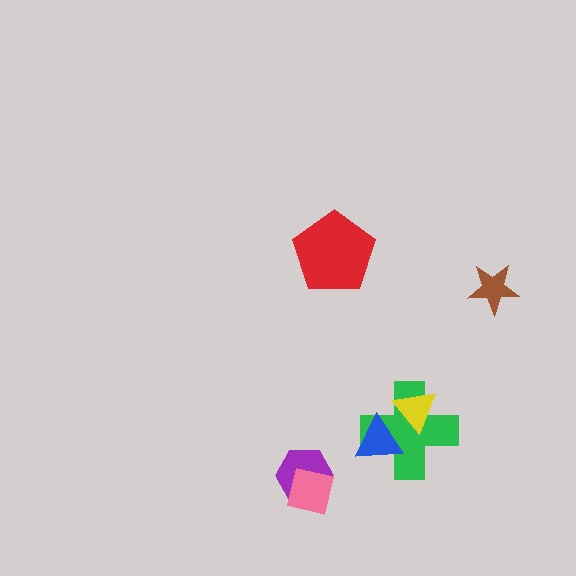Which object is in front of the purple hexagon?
The pink square is in front of the purple hexagon.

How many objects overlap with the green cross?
2 objects overlap with the green cross.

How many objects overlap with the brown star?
0 objects overlap with the brown star.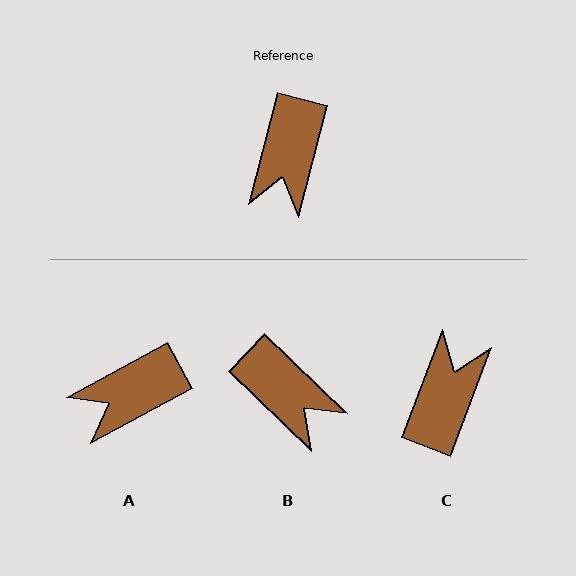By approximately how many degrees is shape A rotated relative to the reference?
Approximately 47 degrees clockwise.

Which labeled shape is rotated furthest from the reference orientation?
C, about 174 degrees away.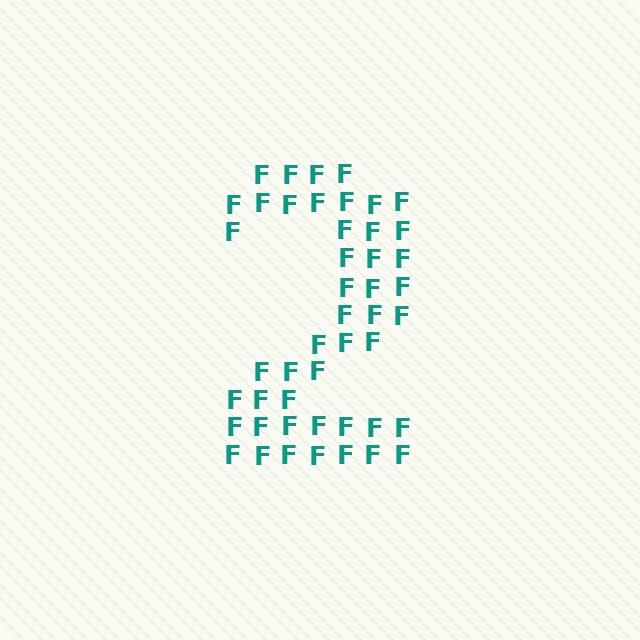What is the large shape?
The large shape is the digit 2.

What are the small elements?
The small elements are letter F's.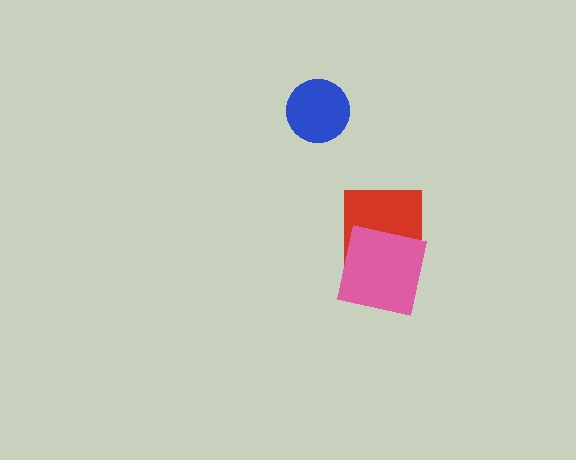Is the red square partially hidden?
Yes, it is partially covered by another shape.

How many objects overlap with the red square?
1 object overlaps with the red square.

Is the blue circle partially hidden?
No, no other shape covers it.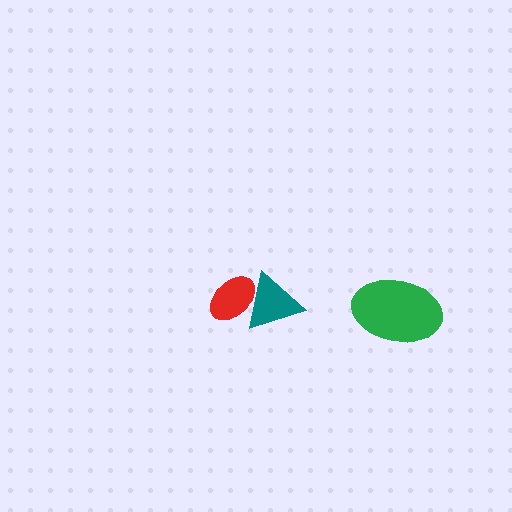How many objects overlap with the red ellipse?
1 object overlaps with the red ellipse.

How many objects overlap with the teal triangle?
1 object overlaps with the teal triangle.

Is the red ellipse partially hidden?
Yes, it is partially covered by another shape.